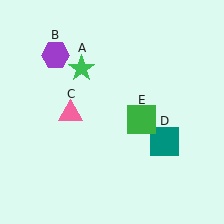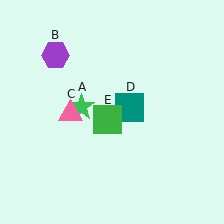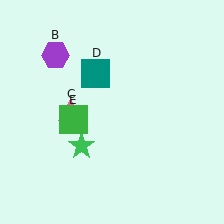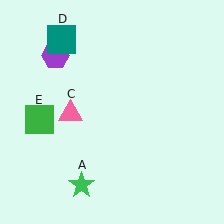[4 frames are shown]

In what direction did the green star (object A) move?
The green star (object A) moved down.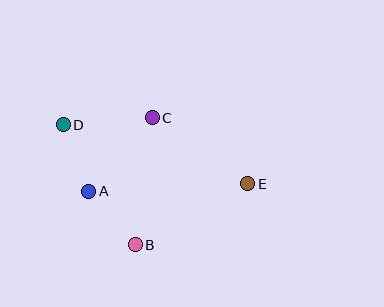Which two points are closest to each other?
Points A and D are closest to each other.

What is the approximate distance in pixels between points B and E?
The distance between B and E is approximately 128 pixels.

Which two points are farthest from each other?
Points D and E are farthest from each other.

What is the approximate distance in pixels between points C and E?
The distance between C and E is approximately 116 pixels.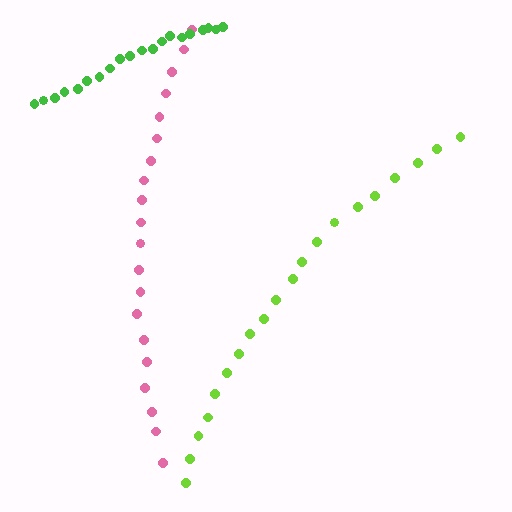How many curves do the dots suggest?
There are 3 distinct paths.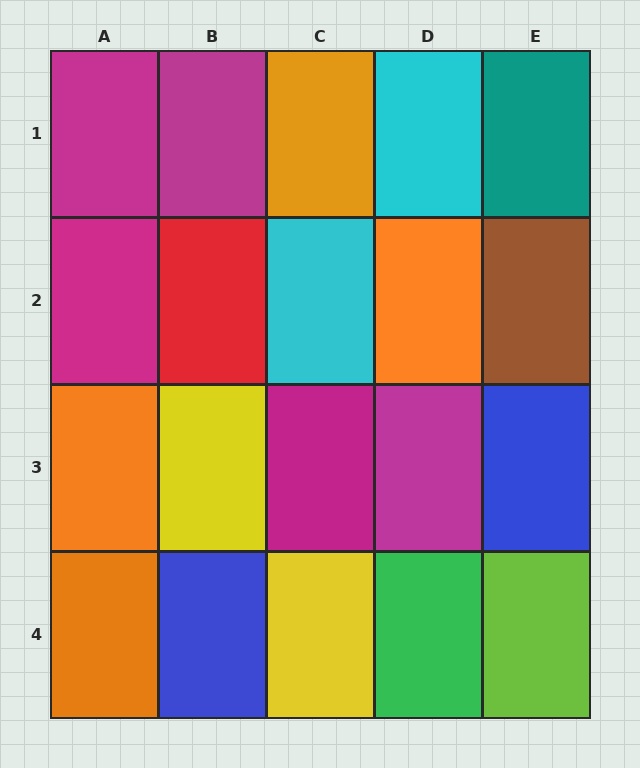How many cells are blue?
2 cells are blue.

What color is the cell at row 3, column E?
Blue.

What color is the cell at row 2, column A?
Magenta.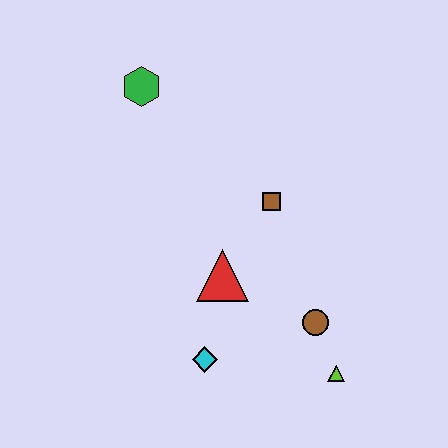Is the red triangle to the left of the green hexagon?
No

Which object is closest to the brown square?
The red triangle is closest to the brown square.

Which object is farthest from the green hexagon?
The lime triangle is farthest from the green hexagon.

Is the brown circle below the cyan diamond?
No